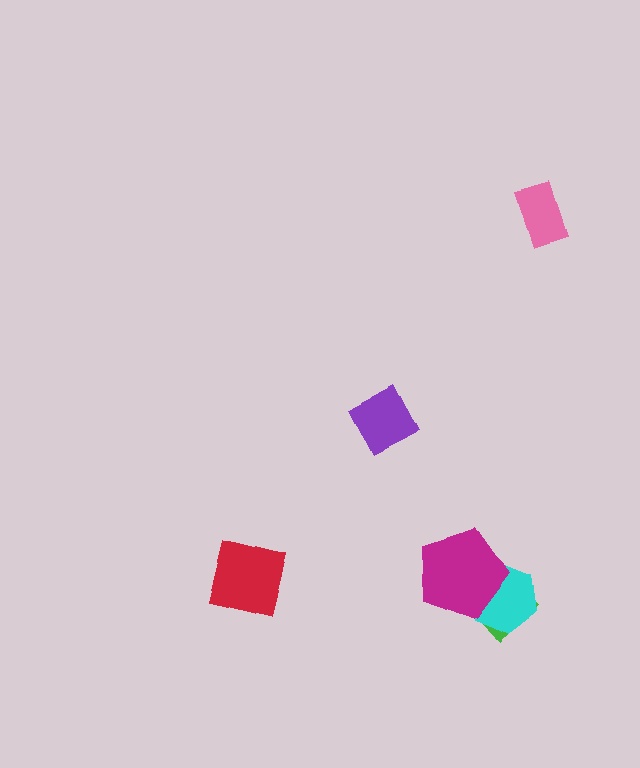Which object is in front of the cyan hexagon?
The magenta pentagon is in front of the cyan hexagon.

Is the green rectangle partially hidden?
Yes, it is partially covered by another shape.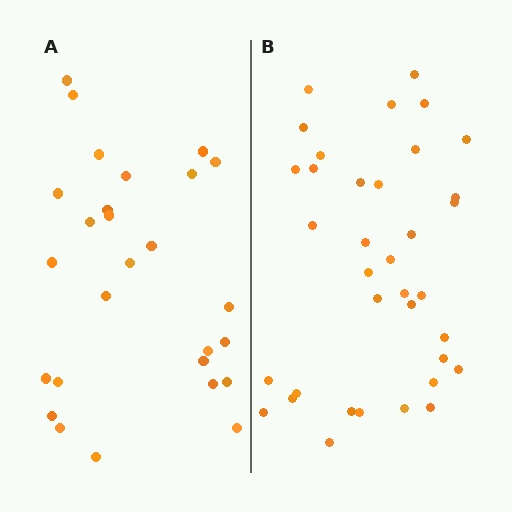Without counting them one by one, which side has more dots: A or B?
Region B (the right region) has more dots.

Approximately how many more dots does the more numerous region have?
Region B has roughly 8 or so more dots than region A.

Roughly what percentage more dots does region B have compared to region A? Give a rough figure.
About 35% more.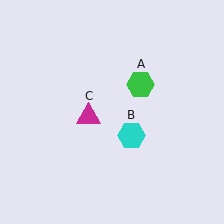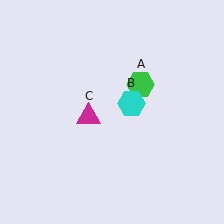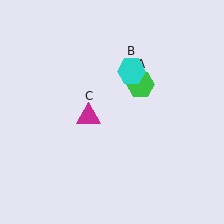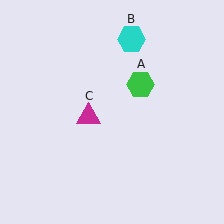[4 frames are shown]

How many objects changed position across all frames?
1 object changed position: cyan hexagon (object B).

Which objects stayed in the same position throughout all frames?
Green hexagon (object A) and magenta triangle (object C) remained stationary.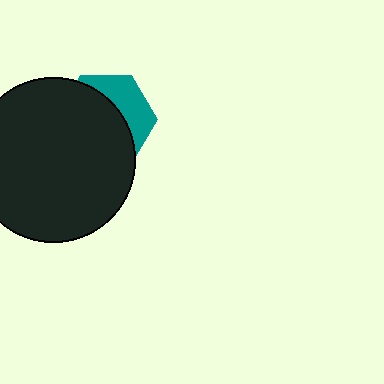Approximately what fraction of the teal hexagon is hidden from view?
Roughly 66% of the teal hexagon is hidden behind the black circle.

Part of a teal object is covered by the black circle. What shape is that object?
It is a hexagon.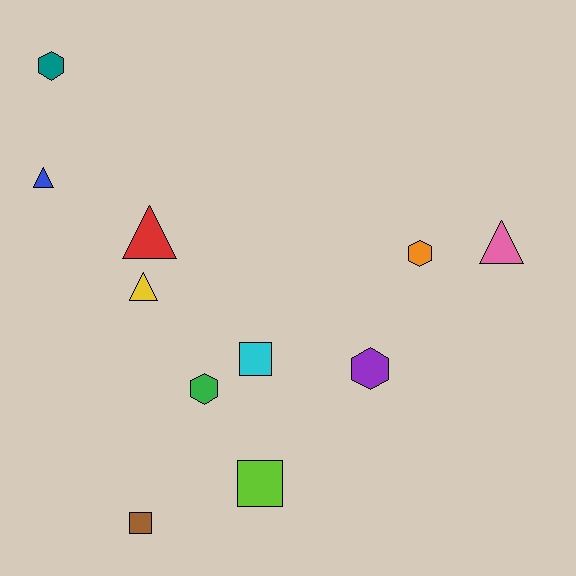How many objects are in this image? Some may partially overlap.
There are 11 objects.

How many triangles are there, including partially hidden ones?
There are 4 triangles.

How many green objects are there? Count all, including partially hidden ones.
There is 1 green object.